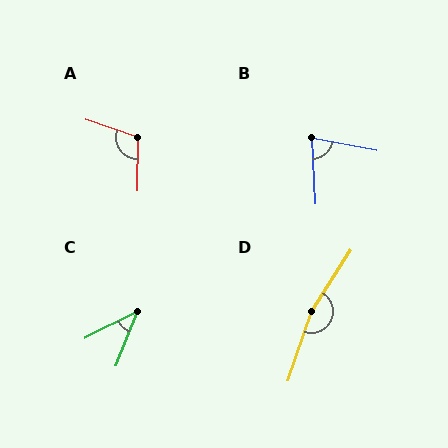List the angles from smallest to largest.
C (42°), B (76°), A (109°), D (166°).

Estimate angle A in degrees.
Approximately 109 degrees.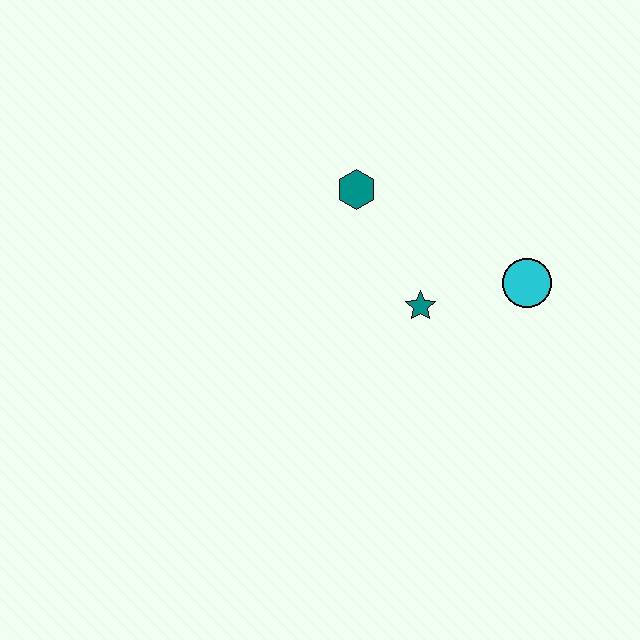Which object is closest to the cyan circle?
The teal star is closest to the cyan circle.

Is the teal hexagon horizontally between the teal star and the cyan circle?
No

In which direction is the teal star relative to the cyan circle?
The teal star is to the left of the cyan circle.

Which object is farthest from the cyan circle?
The teal hexagon is farthest from the cyan circle.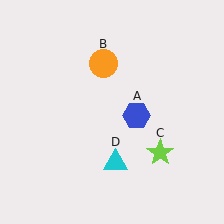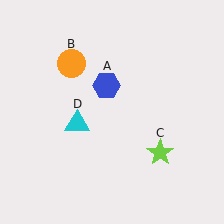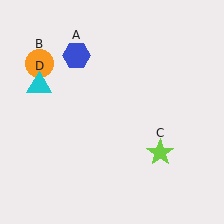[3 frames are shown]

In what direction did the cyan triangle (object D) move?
The cyan triangle (object D) moved up and to the left.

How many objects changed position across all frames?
3 objects changed position: blue hexagon (object A), orange circle (object B), cyan triangle (object D).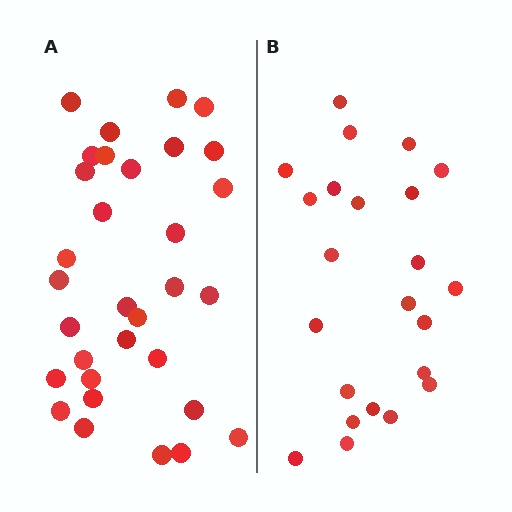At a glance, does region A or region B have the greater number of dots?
Region A (the left region) has more dots.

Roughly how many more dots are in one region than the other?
Region A has roughly 8 or so more dots than region B.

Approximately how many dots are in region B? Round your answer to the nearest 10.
About 20 dots. (The exact count is 23, which rounds to 20.)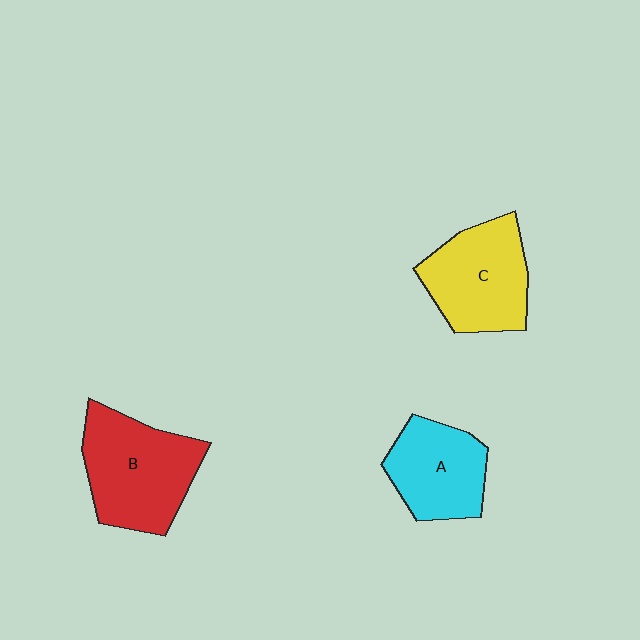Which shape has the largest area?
Shape B (red).